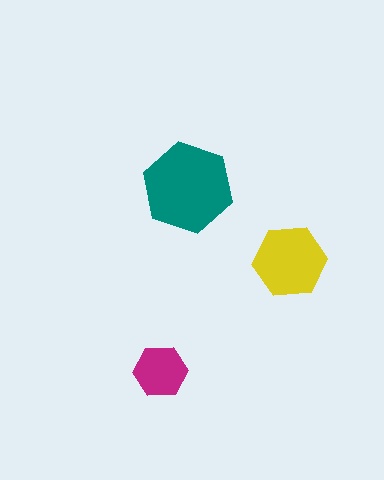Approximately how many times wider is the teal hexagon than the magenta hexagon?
About 1.5 times wider.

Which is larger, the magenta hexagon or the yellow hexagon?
The yellow one.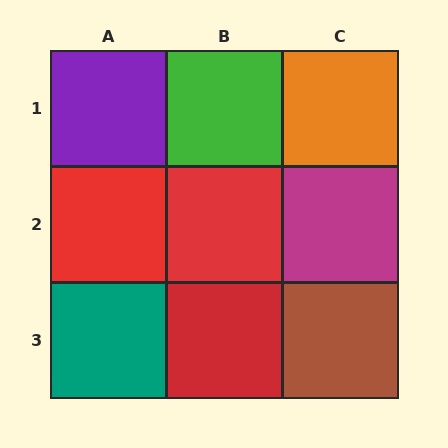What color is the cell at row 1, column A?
Purple.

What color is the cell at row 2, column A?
Red.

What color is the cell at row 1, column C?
Orange.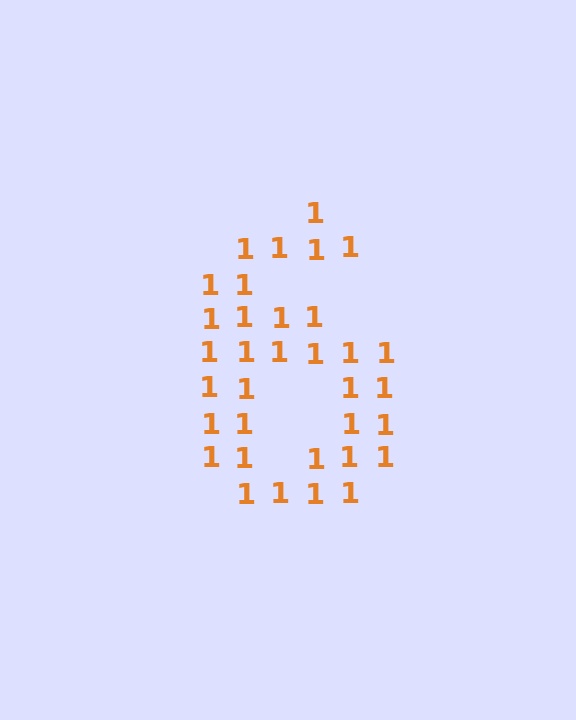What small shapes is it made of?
It is made of small digit 1's.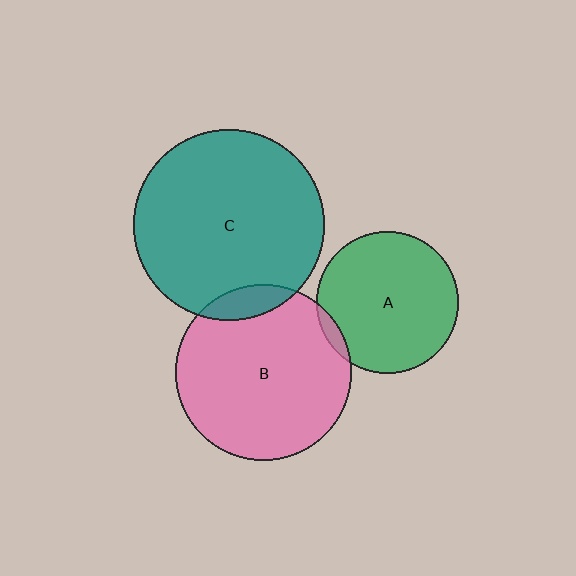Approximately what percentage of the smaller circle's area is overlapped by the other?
Approximately 10%.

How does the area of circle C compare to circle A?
Approximately 1.8 times.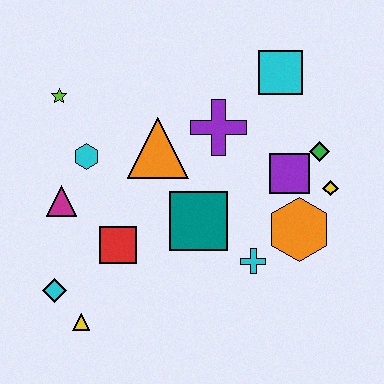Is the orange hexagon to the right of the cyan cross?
Yes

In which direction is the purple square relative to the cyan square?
The purple square is below the cyan square.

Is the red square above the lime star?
No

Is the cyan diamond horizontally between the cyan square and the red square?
No